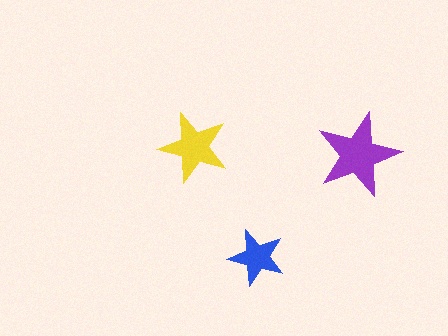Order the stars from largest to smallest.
the purple one, the yellow one, the blue one.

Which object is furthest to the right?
The purple star is rightmost.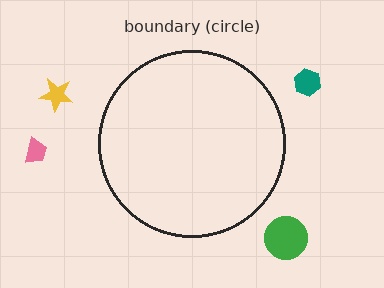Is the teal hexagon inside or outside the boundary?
Outside.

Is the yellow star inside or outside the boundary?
Outside.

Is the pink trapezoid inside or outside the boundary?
Outside.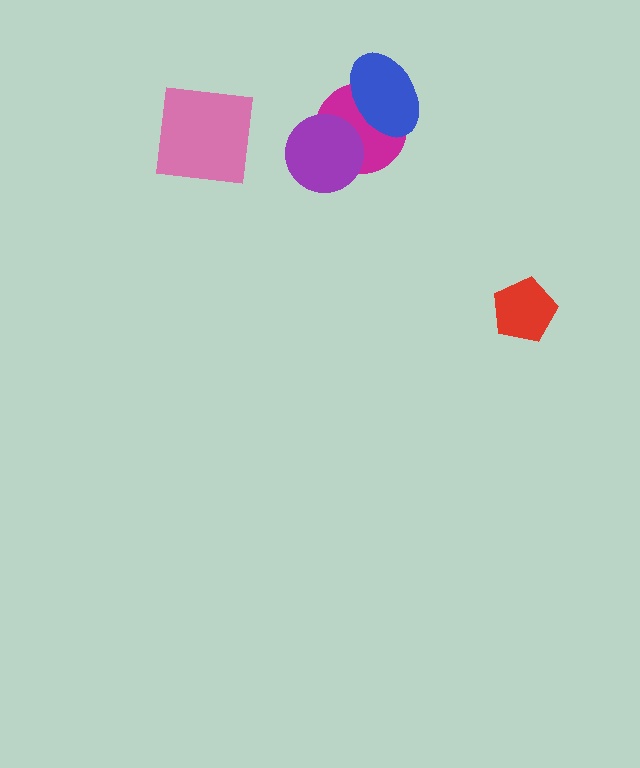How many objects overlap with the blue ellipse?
1 object overlaps with the blue ellipse.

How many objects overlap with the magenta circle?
2 objects overlap with the magenta circle.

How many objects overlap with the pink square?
0 objects overlap with the pink square.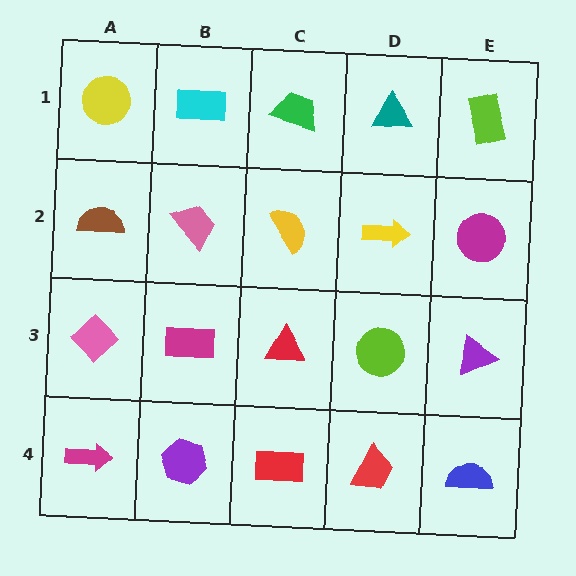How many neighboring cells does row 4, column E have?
2.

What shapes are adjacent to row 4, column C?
A red triangle (row 3, column C), a purple hexagon (row 4, column B), a red trapezoid (row 4, column D).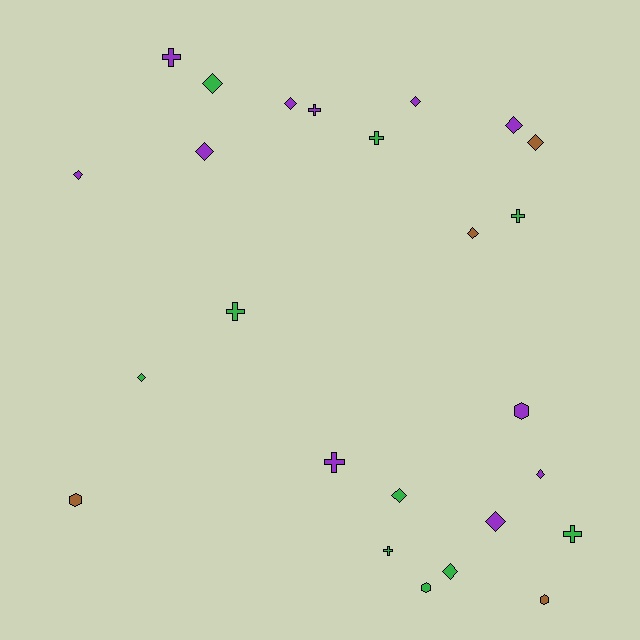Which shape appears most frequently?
Diamond, with 13 objects.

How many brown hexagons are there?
There are 2 brown hexagons.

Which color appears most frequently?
Purple, with 11 objects.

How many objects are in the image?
There are 25 objects.